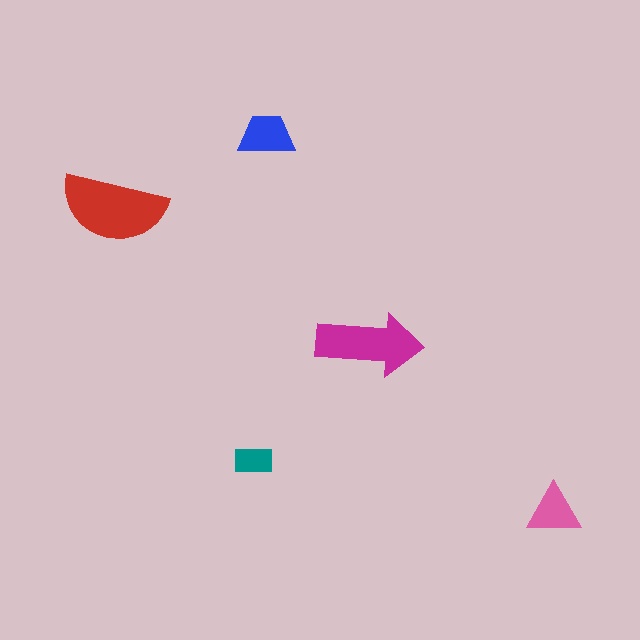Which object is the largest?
The red semicircle.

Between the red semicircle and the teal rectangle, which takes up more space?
The red semicircle.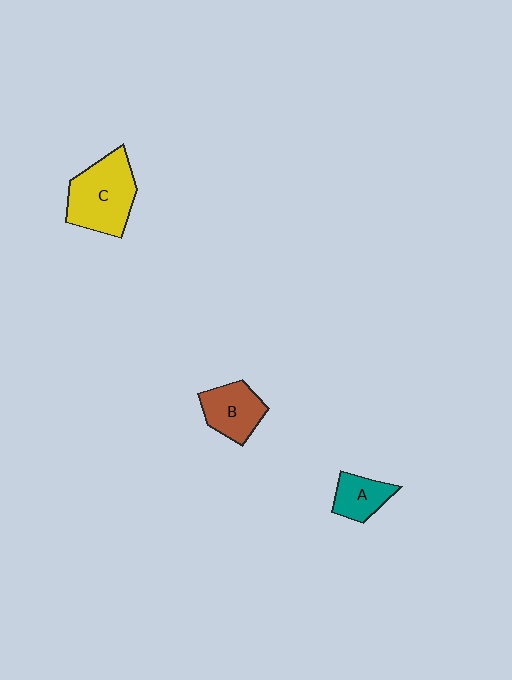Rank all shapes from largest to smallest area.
From largest to smallest: C (yellow), B (brown), A (teal).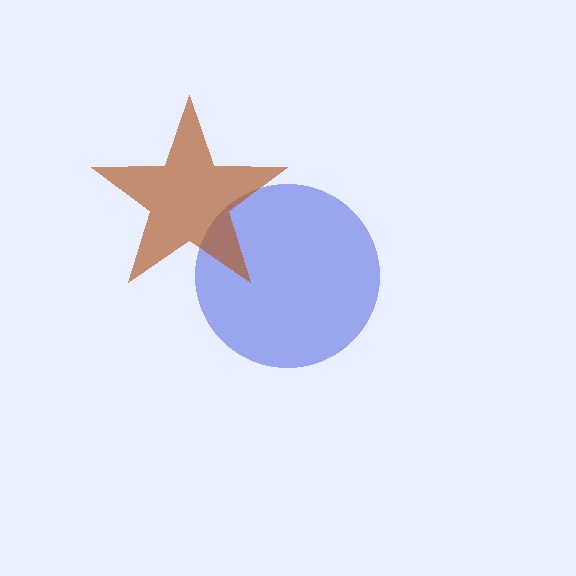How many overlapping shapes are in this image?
There are 2 overlapping shapes in the image.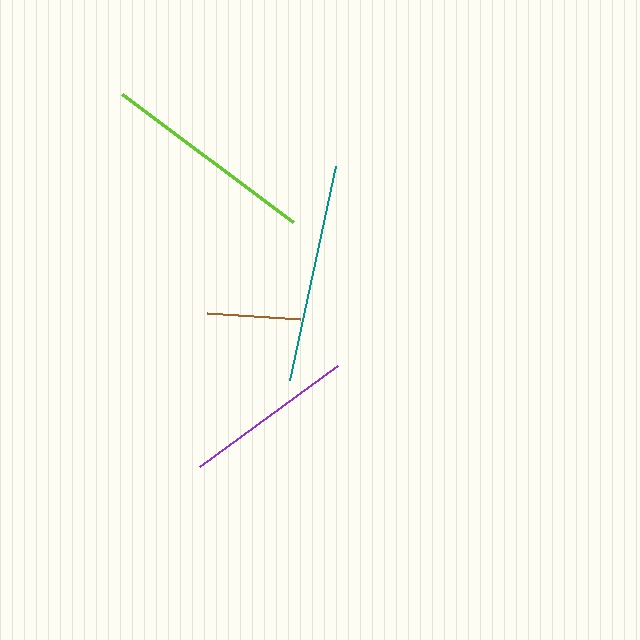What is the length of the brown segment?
The brown segment is approximately 94 pixels long.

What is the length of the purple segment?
The purple segment is approximately 171 pixels long.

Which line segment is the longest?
The teal line is the longest at approximately 219 pixels.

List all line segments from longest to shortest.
From longest to shortest: teal, lime, purple, brown.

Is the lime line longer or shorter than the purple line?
The lime line is longer than the purple line.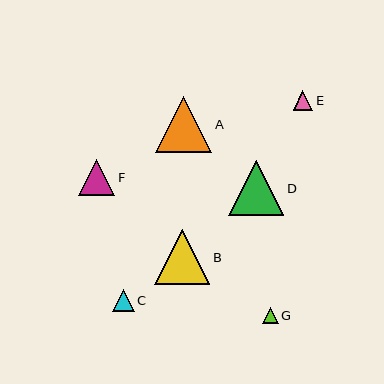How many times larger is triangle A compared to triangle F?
Triangle A is approximately 1.6 times the size of triangle F.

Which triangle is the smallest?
Triangle G is the smallest with a size of approximately 16 pixels.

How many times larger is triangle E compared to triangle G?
Triangle E is approximately 1.2 times the size of triangle G.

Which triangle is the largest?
Triangle A is the largest with a size of approximately 56 pixels.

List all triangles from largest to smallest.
From largest to smallest: A, B, D, F, C, E, G.